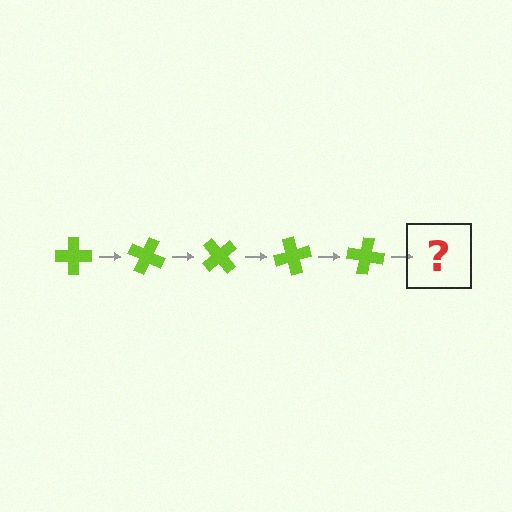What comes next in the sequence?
The next element should be a lime cross rotated 125 degrees.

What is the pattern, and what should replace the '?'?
The pattern is that the cross rotates 25 degrees each step. The '?' should be a lime cross rotated 125 degrees.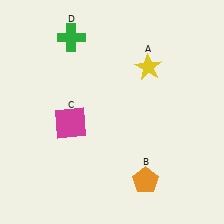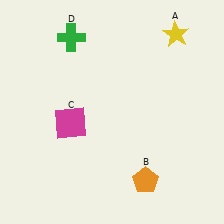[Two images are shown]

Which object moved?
The yellow star (A) moved up.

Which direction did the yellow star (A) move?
The yellow star (A) moved up.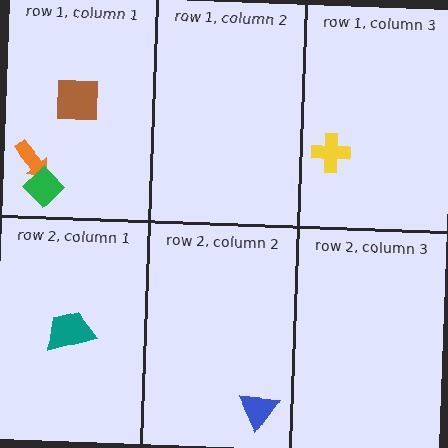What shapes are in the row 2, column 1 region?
The teal trapezoid.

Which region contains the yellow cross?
The row 1, column 3 region.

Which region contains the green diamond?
The row 1, column 1 region.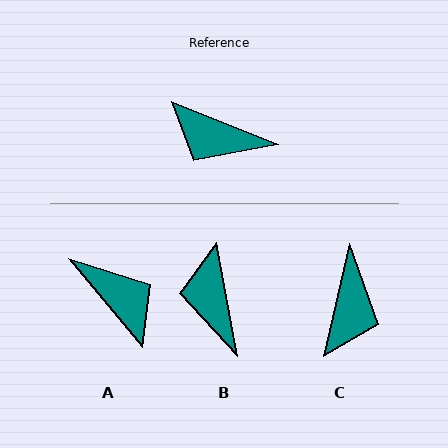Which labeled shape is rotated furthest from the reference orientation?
A, about 152 degrees away.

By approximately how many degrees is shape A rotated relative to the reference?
Approximately 152 degrees counter-clockwise.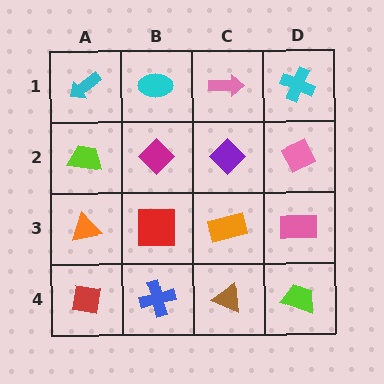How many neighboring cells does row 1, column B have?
3.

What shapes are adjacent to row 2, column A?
A cyan arrow (row 1, column A), an orange triangle (row 3, column A), a magenta diamond (row 2, column B).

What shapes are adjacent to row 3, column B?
A magenta diamond (row 2, column B), a blue cross (row 4, column B), an orange triangle (row 3, column A), an orange rectangle (row 3, column C).